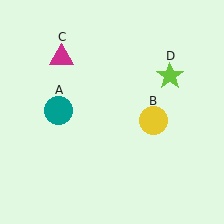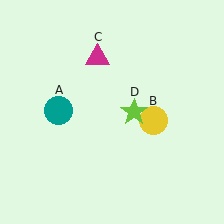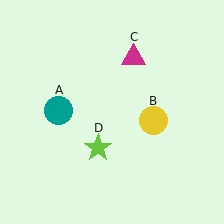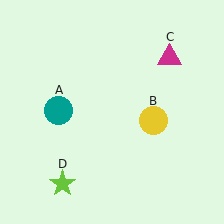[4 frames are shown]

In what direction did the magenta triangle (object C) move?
The magenta triangle (object C) moved right.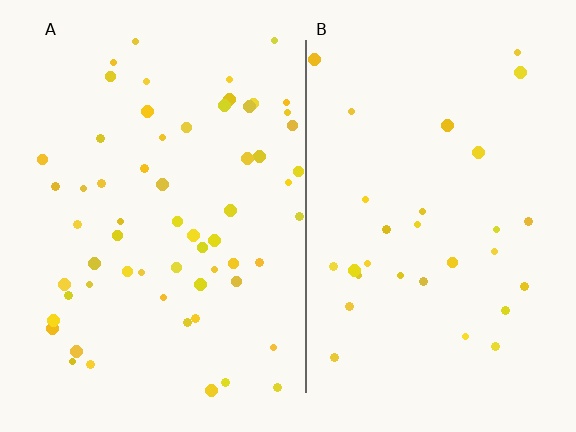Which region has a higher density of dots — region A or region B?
A (the left).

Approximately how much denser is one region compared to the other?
Approximately 2.0× — region A over region B.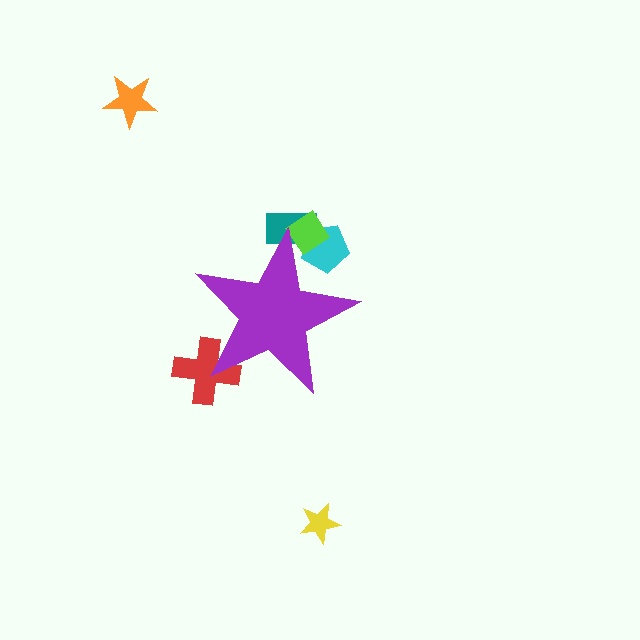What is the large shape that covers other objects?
A purple star.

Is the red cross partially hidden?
Yes, the red cross is partially hidden behind the purple star.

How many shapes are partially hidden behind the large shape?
4 shapes are partially hidden.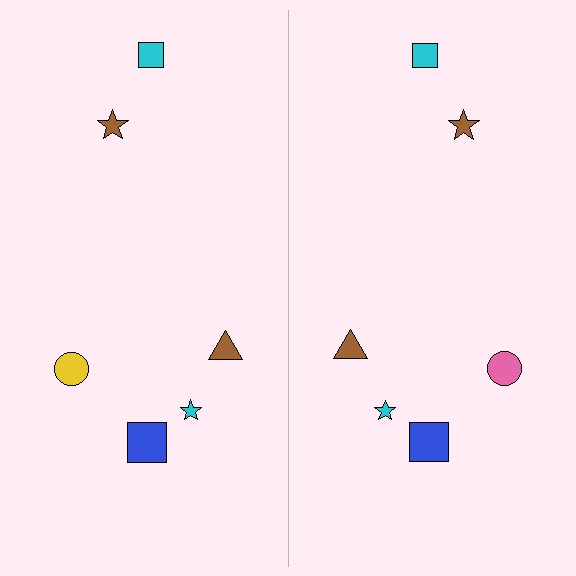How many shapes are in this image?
There are 12 shapes in this image.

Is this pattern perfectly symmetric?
No, the pattern is not perfectly symmetric. The pink circle on the right side breaks the symmetry — its mirror counterpart is yellow.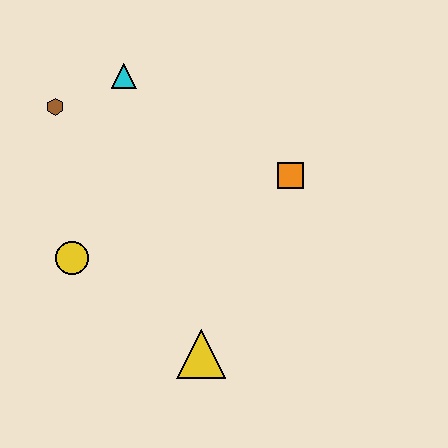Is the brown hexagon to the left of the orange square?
Yes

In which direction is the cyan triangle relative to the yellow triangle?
The cyan triangle is above the yellow triangle.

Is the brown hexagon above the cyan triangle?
No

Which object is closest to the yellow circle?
The brown hexagon is closest to the yellow circle.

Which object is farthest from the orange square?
The brown hexagon is farthest from the orange square.